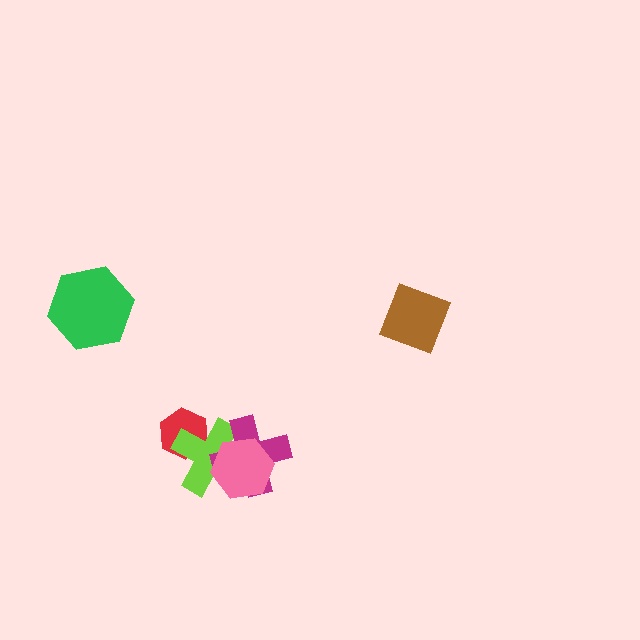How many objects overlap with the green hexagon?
0 objects overlap with the green hexagon.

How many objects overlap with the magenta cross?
2 objects overlap with the magenta cross.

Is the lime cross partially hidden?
Yes, it is partially covered by another shape.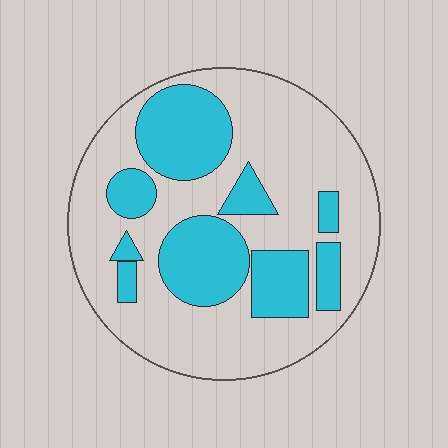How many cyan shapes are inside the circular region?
9.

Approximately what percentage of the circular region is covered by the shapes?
Approximately 35%.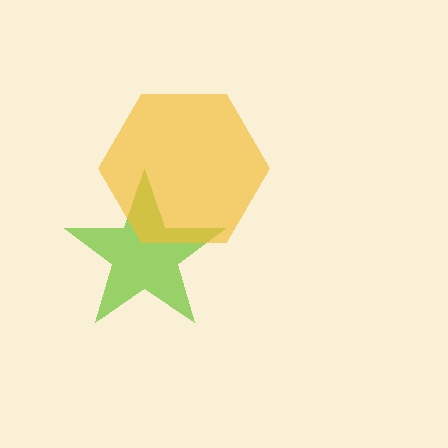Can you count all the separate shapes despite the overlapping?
Yes, there are 2 separate shapes.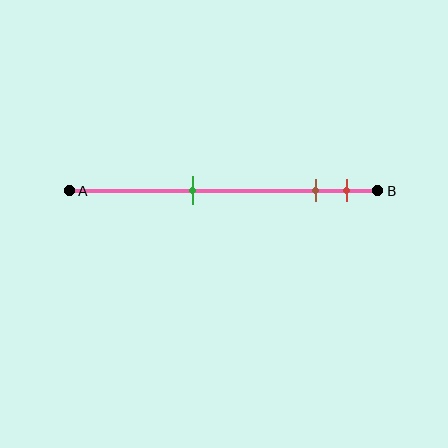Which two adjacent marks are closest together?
The brown and red marks are the closest adjacent pair.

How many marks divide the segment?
There are 3 marks dividing the segment.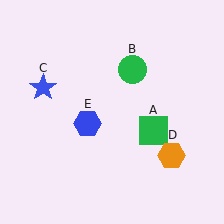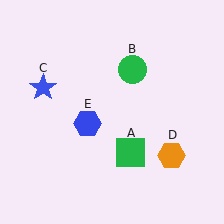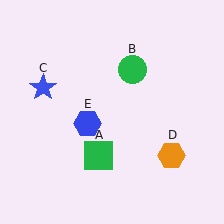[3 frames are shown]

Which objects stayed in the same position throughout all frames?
Green circle (object B) and blue star (object C) and orange hexagon (object D) and blue hexagon (object E) remained stationary.